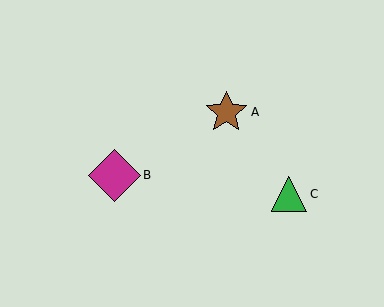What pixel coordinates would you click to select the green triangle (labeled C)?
Click at (289, 194) to select the green triangle C.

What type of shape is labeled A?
Shape A is a brown star.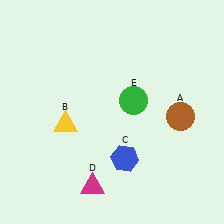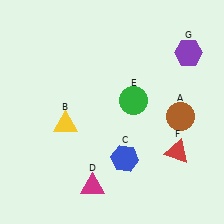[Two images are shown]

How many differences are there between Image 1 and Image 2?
There are 2 differences between the two images.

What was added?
A red triangle (F), a purple hexagon (G) were added in Image 2.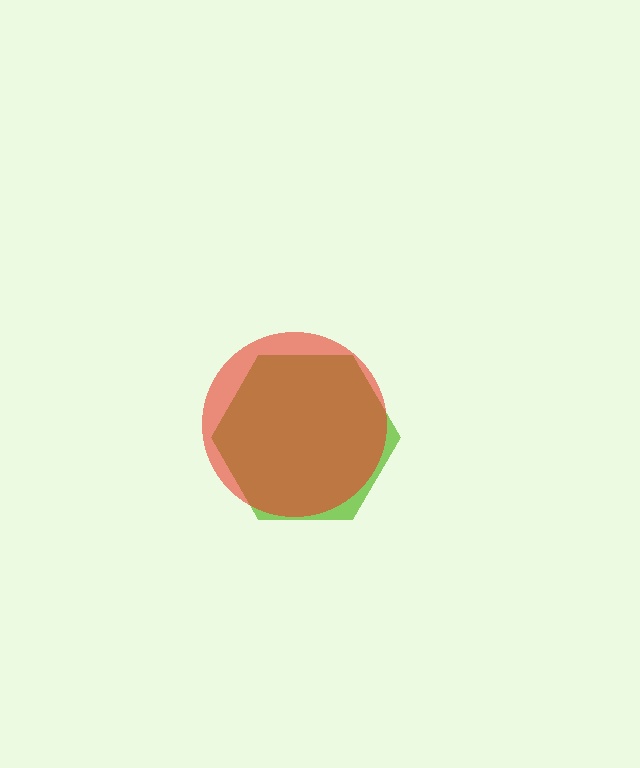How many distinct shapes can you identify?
There are 2 distinct shapes: a lime hexagon, a red circle.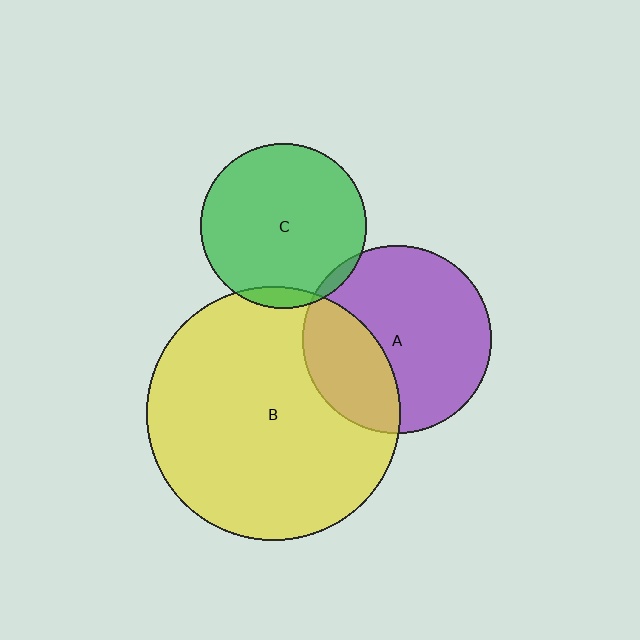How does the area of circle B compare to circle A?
Approximately 1.8 times.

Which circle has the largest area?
Circle B (yellow).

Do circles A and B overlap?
Yes.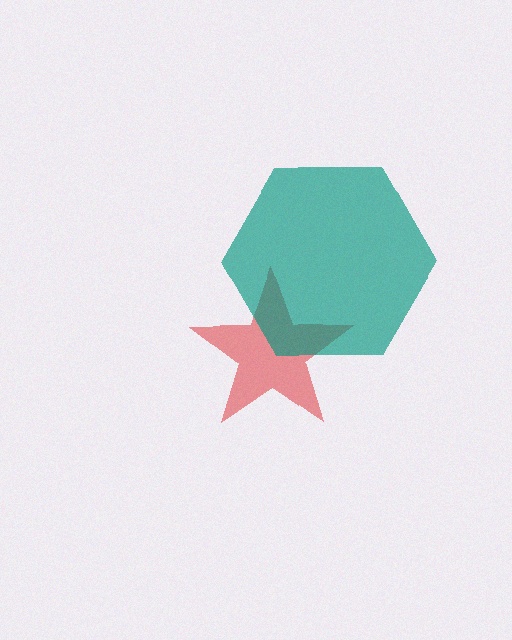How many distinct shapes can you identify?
There are 2 distinct shapes: a red star, a teal hexagon.